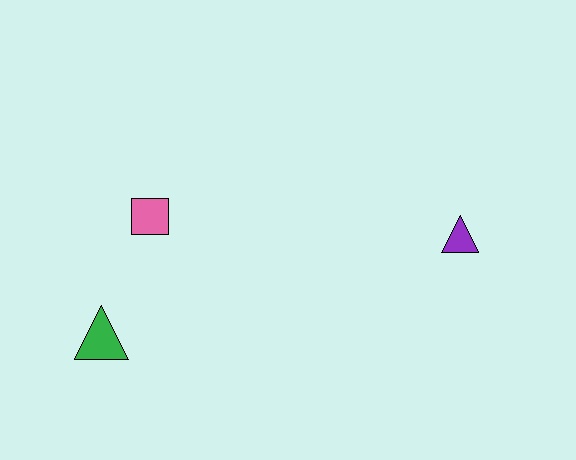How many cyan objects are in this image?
There are no cyan objects.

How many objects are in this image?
There are 3 objects.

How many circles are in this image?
There are no circles.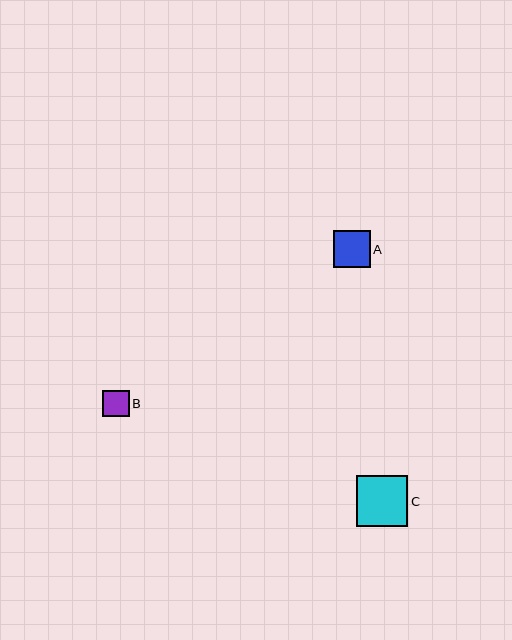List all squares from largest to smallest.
From largest to smallest: C, A, B.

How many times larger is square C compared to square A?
Square C is approximately 1.4 times the size of square A.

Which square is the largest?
Square C is the largest with a size of approximately 51 pixels.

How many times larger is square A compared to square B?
Square A is approximately 1.4 times the size of square B.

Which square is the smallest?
Square B is the smallest with a size of approximately 27 pixels.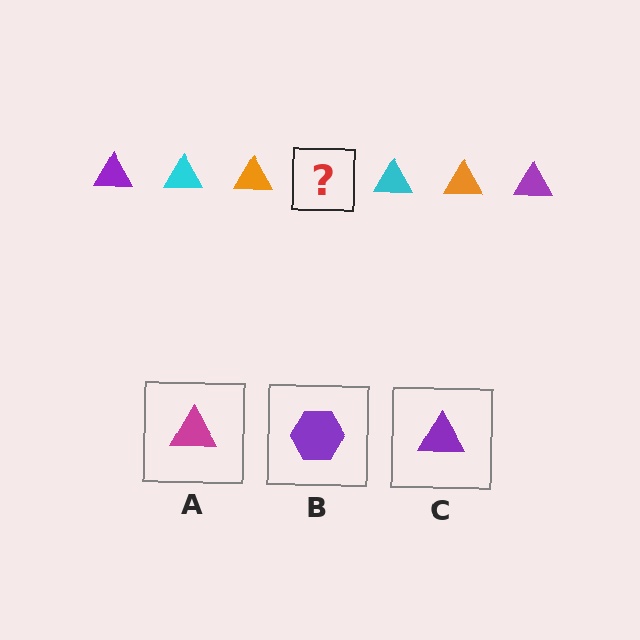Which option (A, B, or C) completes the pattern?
C.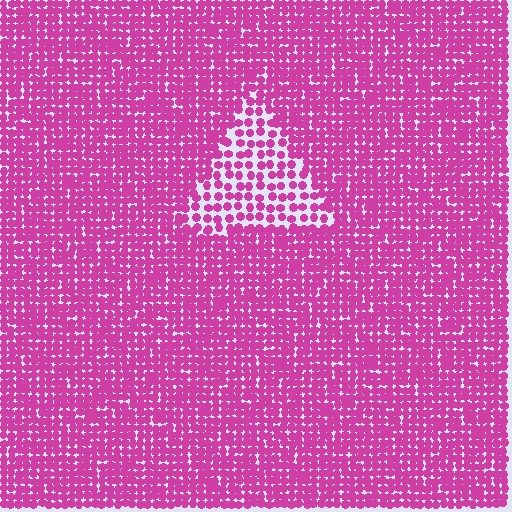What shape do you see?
I see a triangle.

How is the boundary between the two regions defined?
The boundary is defined by a change in element density (approximately 2.0x ratio). All elements are the same color, size, and shape.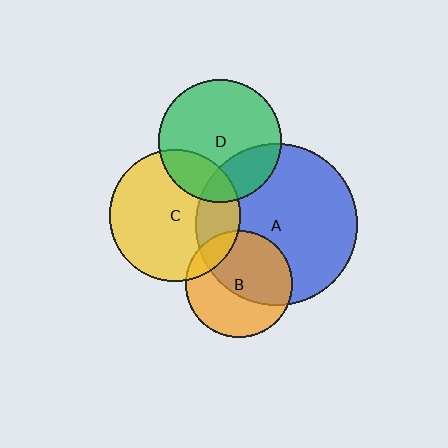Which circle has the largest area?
Circle A (blue).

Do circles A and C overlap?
Yes.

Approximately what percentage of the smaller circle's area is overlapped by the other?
Approximately 25%.